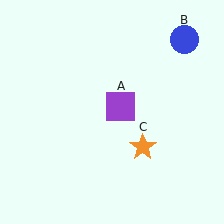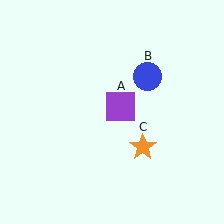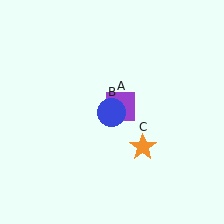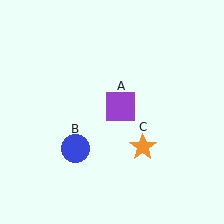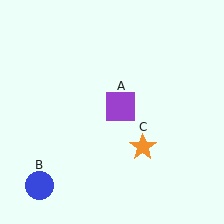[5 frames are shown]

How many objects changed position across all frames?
1 object changed position: blue circle (object B).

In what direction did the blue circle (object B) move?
The blue circle (object B) moved down and to the left.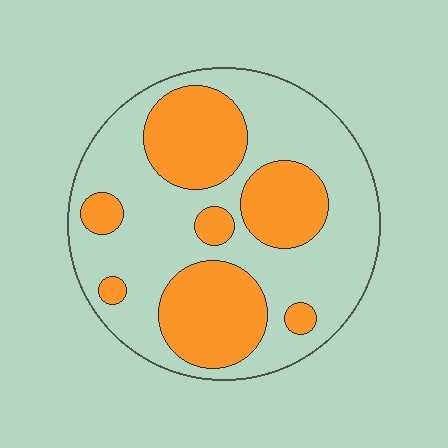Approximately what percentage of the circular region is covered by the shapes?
Approximately 35%.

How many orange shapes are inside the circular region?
7.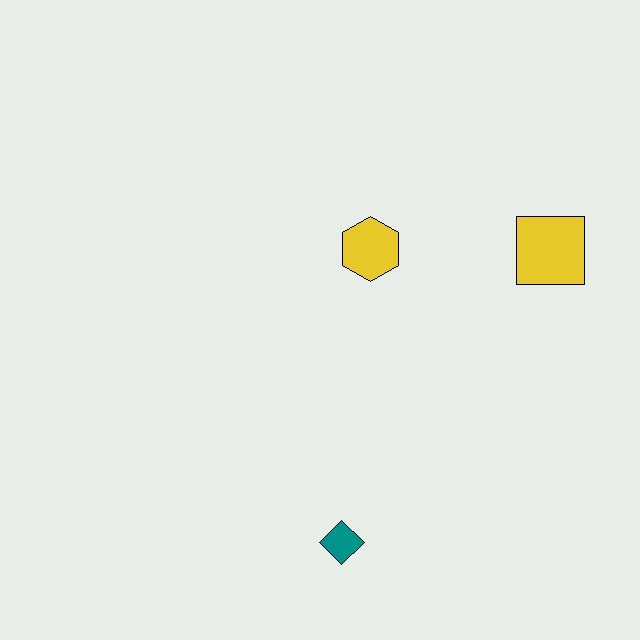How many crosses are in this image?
There are no crosses.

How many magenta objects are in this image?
There are no magenta objects.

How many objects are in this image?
There are 3 objects.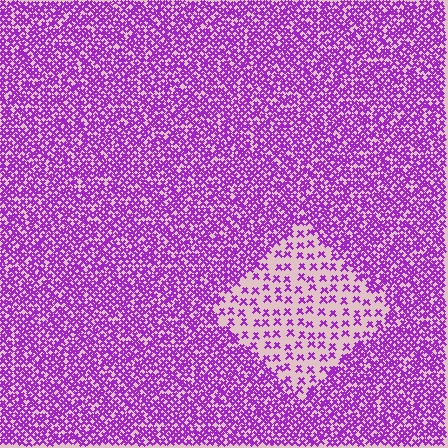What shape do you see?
I see a diamond.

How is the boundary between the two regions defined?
The boundary is defined by a change in element density (approximately 2.9x ratio). All elements are the same color, size, and shape.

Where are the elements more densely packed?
The elements are more densely packed outside the diamond boundary.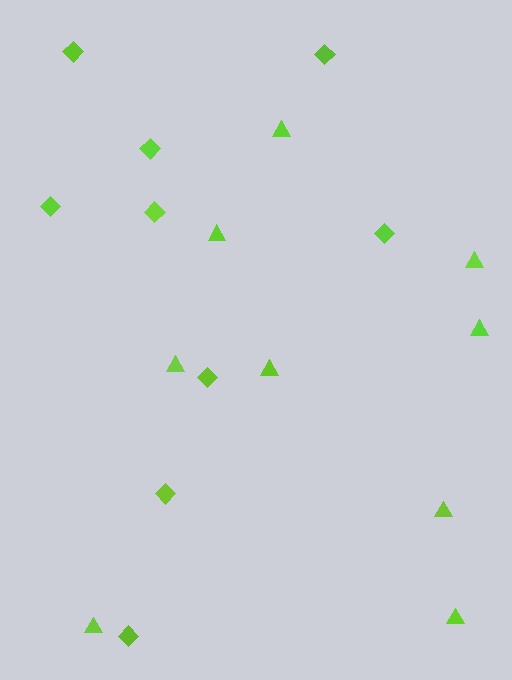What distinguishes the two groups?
There are 2 groups: one group of diamonds (9) and one group of triangles (9).